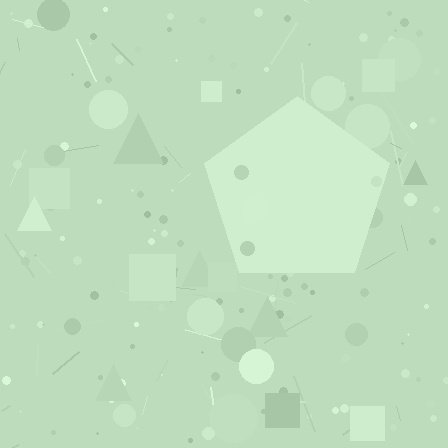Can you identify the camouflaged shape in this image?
The camouflaged shape is a pentagon.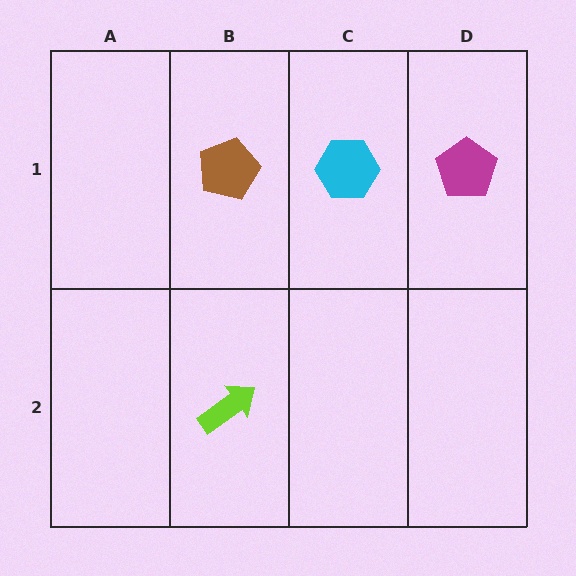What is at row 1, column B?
A brown pentagon.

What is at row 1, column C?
A cyan hexagon.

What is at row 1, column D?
A magenta pentagon.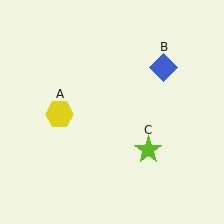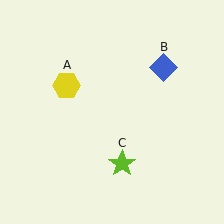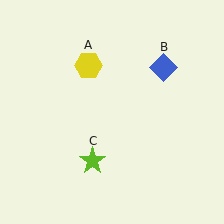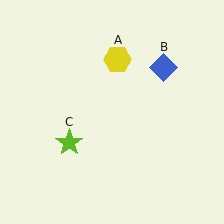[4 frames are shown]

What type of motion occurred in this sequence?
The yellow hexagon (object A), lime star (object C) rotated clockwise around the center of the scene.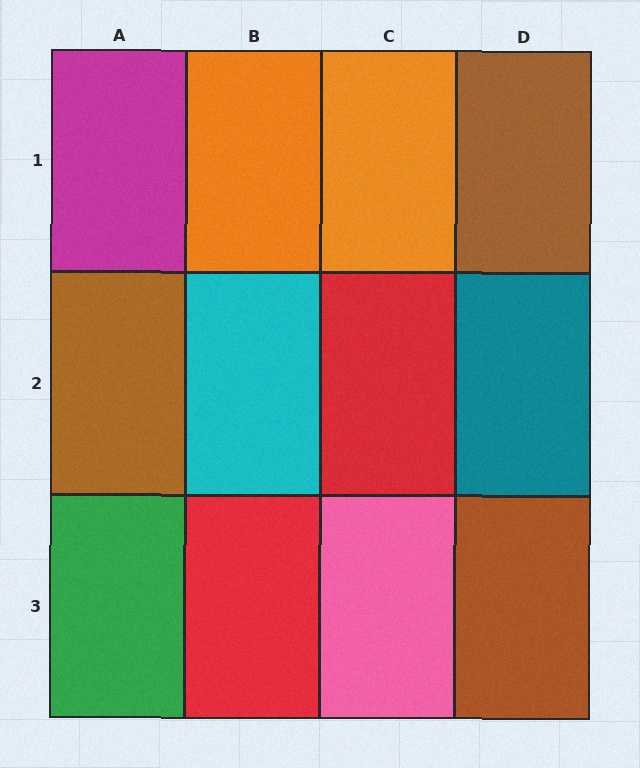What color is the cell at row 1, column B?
Orange.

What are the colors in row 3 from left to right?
Green, red, pink, brown.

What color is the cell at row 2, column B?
Cyan.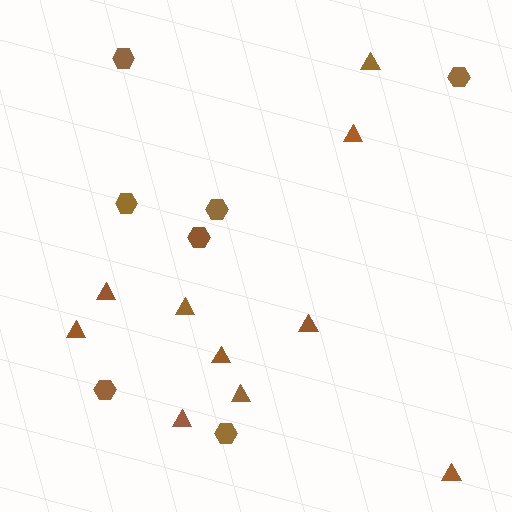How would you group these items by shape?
There are 2 groups: one group of triangles (10) and one group of hexagons (7).